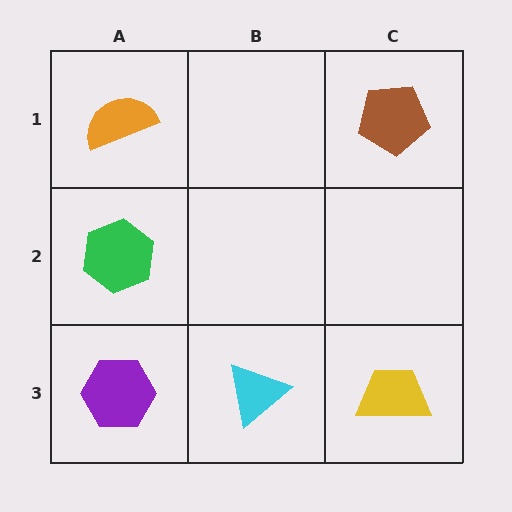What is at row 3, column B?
A cyan triangle.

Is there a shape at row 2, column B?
No, that cell is empty.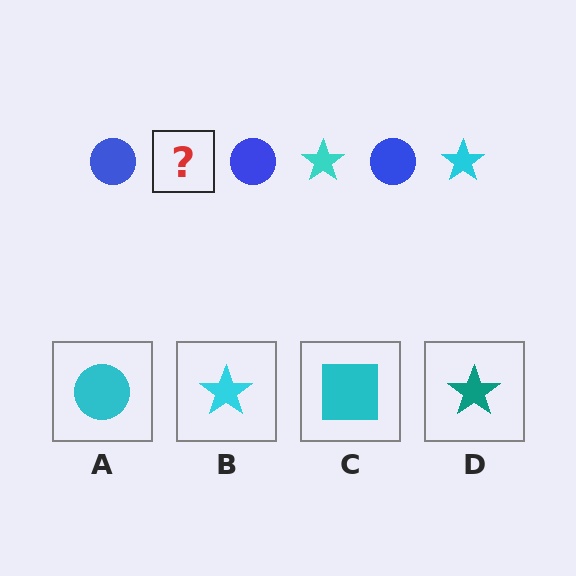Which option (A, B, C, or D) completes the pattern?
B.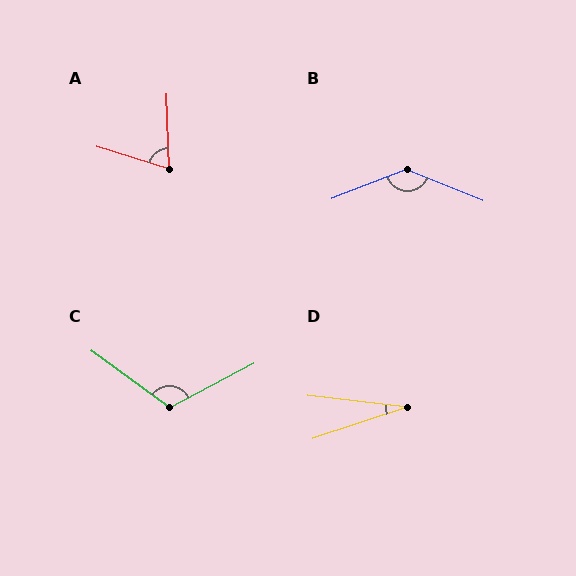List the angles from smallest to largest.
D (26°), A (71°), C (116°), B (137°).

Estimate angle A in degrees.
Approximately 71 degrees.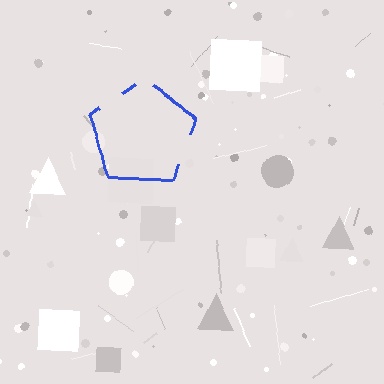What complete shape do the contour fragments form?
The contour fragments form a pentagon.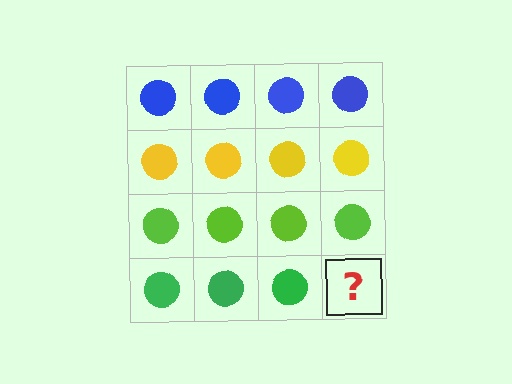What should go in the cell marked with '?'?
The missing cell should contain a green circle.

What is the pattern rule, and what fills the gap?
The rule is that each row has a consistent color. The gap should be filled with a green circle.